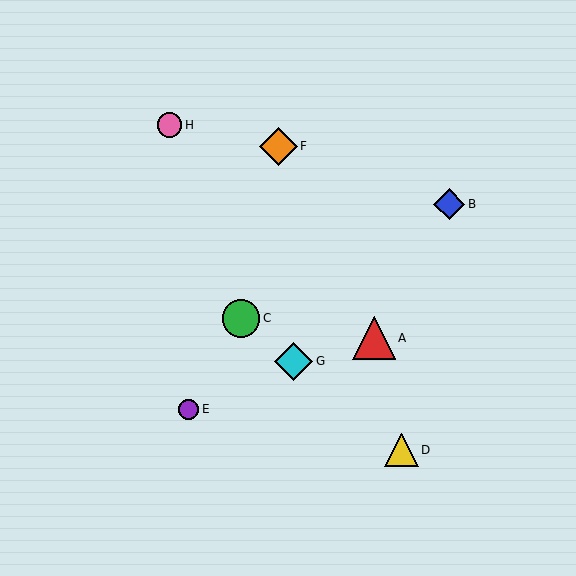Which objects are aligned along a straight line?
Objects C, D, G are aligned along a straight line.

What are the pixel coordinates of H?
Object H is at (169, 125).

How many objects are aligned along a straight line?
3 objects (C, D, G) are aligned along a straight line.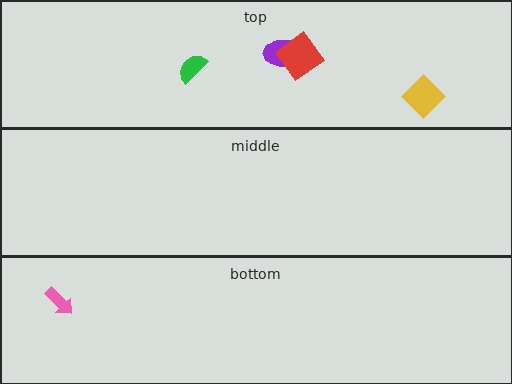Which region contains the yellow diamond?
The top region.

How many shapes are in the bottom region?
1.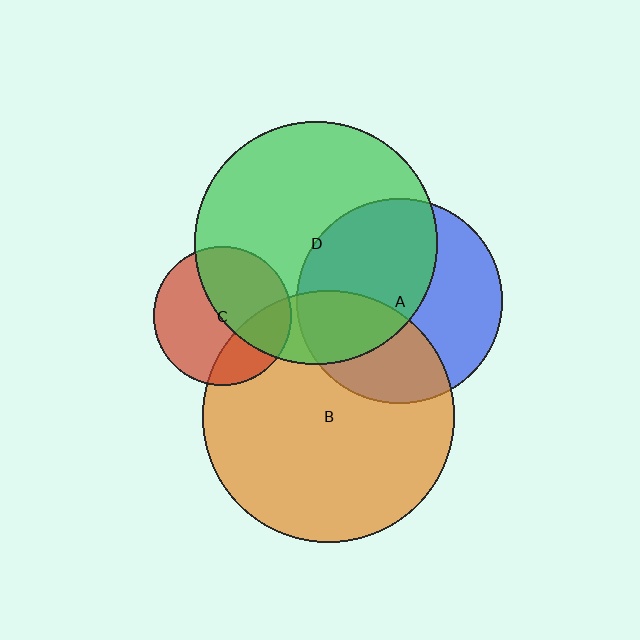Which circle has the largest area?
Circle B (orange).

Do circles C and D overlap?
Yes.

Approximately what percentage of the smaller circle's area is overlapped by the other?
Approximately 45%.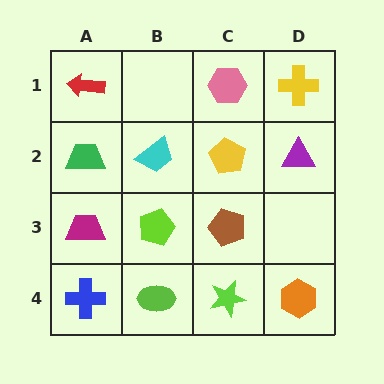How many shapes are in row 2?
4 shapes.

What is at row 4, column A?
A blue cross.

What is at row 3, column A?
A magenta trapezoid.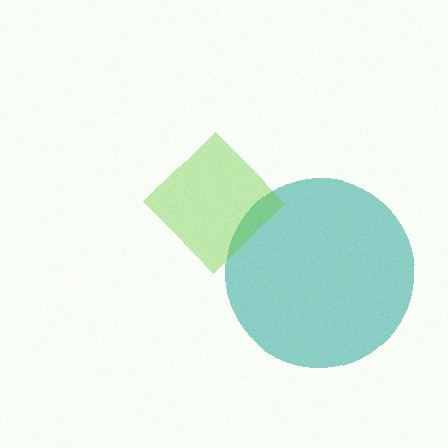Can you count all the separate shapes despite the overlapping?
Yes, there are 2 separate shapes.